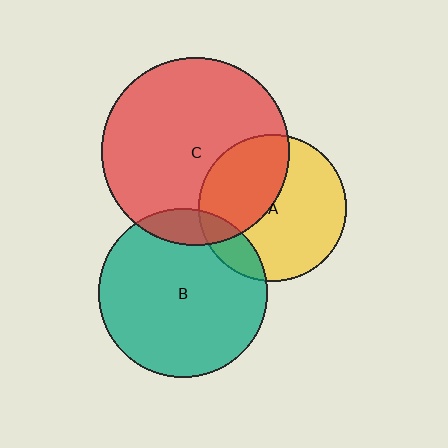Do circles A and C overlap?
Yes.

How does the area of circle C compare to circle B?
Approximately 1.2 times.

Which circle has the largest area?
Circle C (red).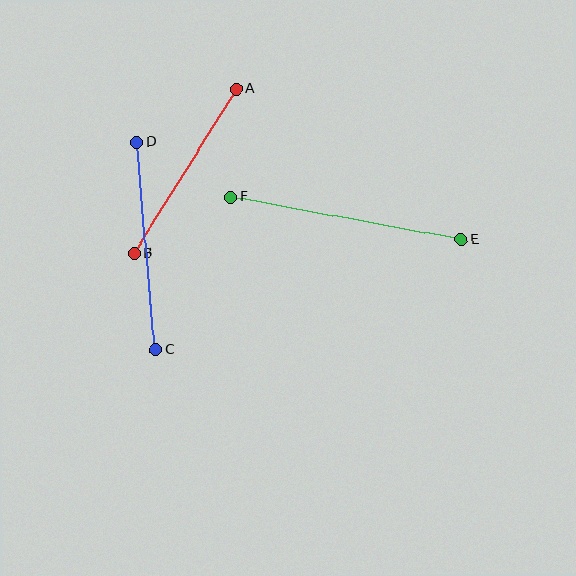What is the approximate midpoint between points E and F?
The midpoint is at approximately (346, 218) pixels.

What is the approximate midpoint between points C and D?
The midpoint is at approximately (146, 246) pixels.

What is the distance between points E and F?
The distance is approximately 234 pixels.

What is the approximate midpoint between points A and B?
The midpoint is at approximately (185, 171) pixels.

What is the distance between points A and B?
The distance is approximately 193 pixels.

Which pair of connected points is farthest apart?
Points E and F are farthest apart.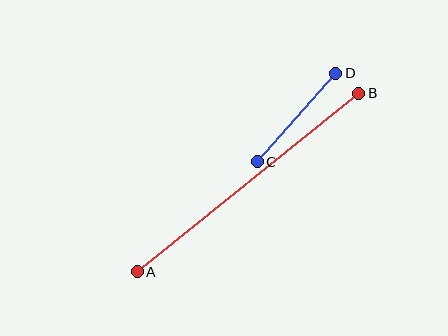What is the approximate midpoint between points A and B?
The midpoint is at approximately (248, 183) pixels.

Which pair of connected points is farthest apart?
Points A and B are farthest apart.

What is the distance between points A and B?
The distance is approximately 285 pixels.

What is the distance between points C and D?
The distance is approximately 118 pixels.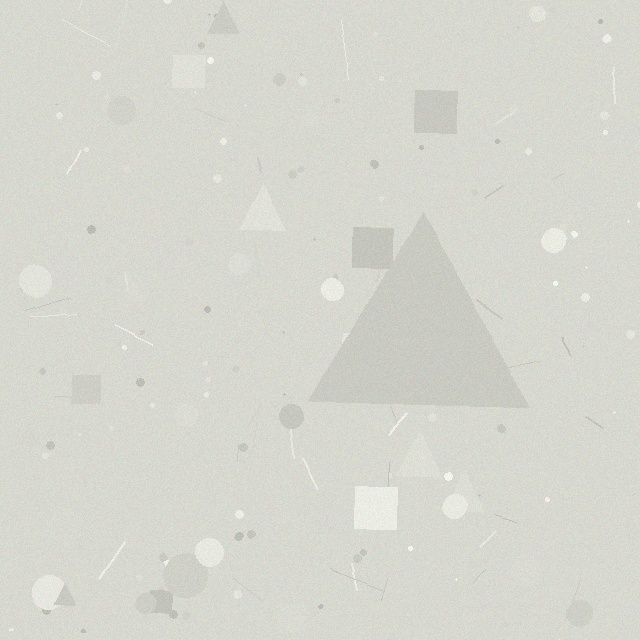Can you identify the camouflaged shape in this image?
The camouflaged shape is a triangle.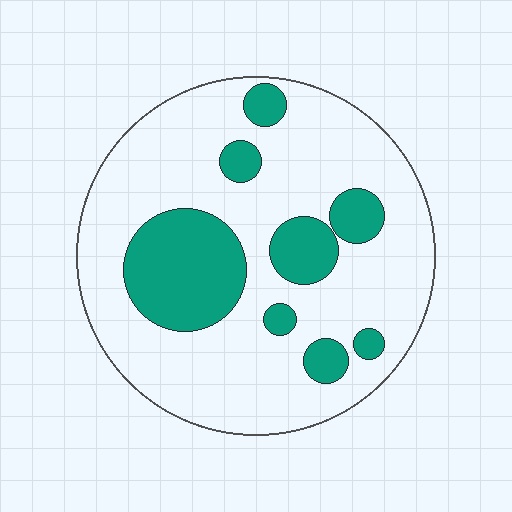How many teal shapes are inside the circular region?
8.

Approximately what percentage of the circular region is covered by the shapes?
Approximately 25%.